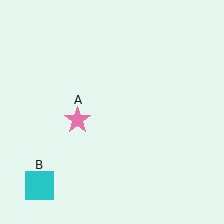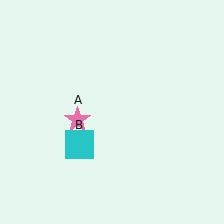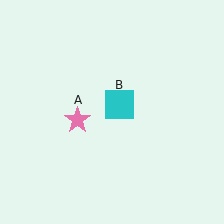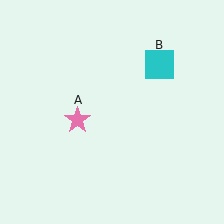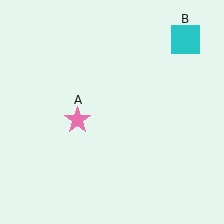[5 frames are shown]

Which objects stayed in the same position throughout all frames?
Pink star (object A) remained stationary.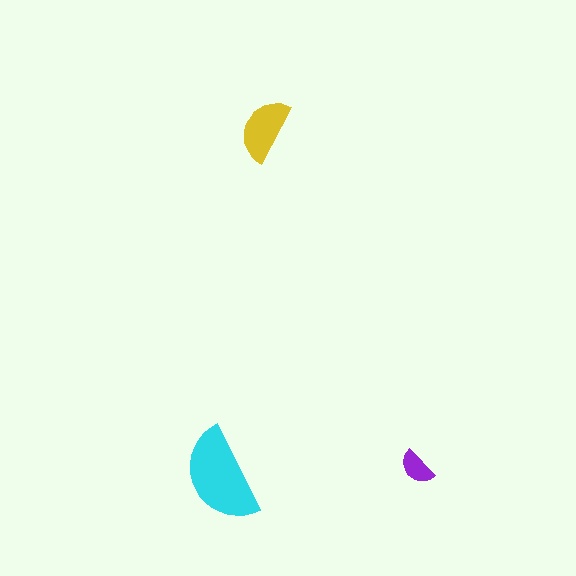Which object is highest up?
The yellow semicircle is topmost.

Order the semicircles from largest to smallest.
the cyan one, the yellow one, the purple one.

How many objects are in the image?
There are 3 objects in the image.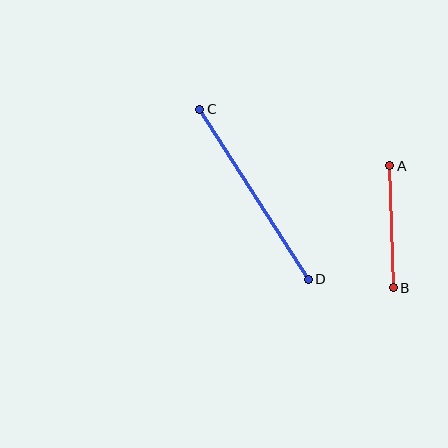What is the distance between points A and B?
The distance is approximately 122 pixels.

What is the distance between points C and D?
The distance is approximately 202 pixels.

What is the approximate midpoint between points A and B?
The midpoint is at approximately (391, 227) pixels.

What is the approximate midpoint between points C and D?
The midpoint is at approximately (254, 194) pixels.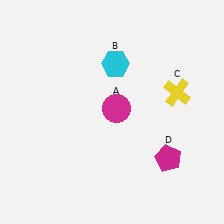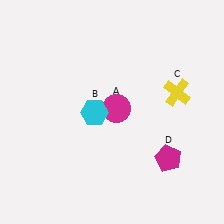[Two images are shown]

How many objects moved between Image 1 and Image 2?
1 object moved between the two images.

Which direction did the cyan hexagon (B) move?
The cyan hexagon (B) moved down.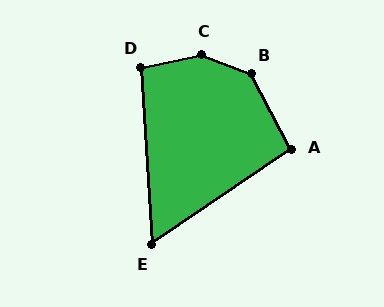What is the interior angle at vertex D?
Approximately 99 degrees (obtuse).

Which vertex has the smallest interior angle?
E, at approximately 59 degrees.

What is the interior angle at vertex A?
Approximately 96 degrees (obtuse).